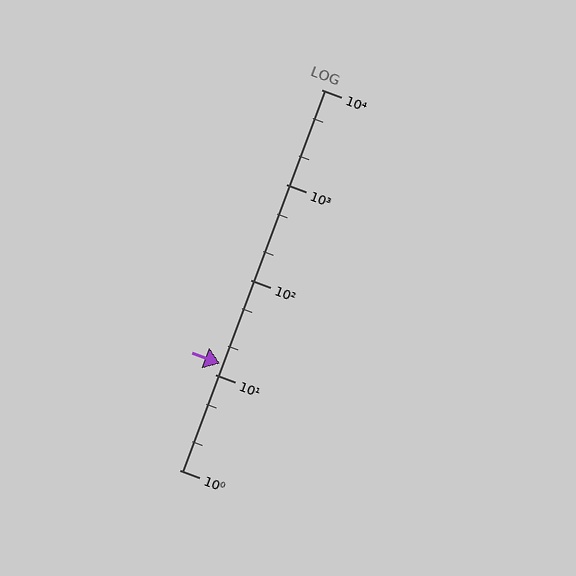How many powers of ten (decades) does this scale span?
The scale spans 4 decades, from 1 to 10000.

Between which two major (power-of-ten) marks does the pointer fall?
The pointer is between 10 and 100.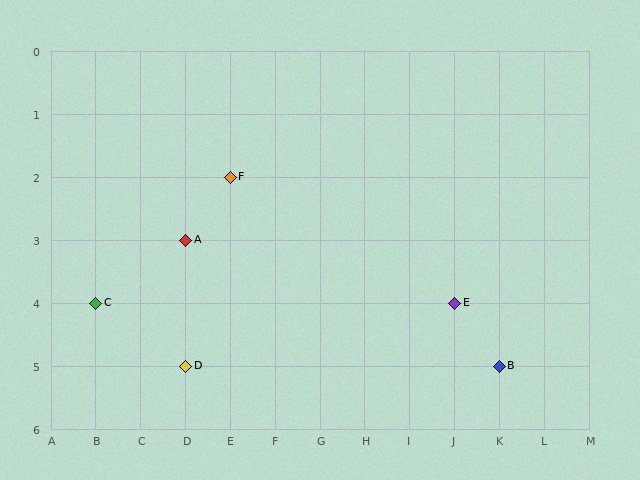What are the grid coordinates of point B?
Point B is at grid coordinates (K, 5).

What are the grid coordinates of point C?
Point C is at grid coordinates (B, 4).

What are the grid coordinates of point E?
Point E is at grid coordinates (J, 4).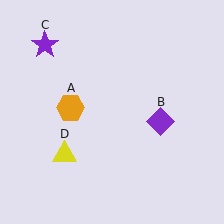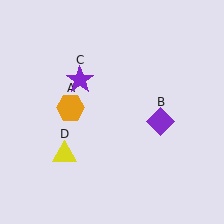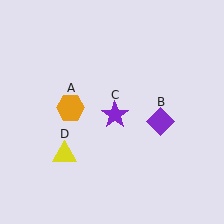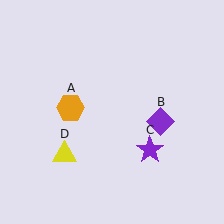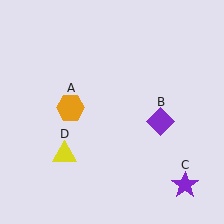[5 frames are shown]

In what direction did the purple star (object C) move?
The purple star (object C) moved down and to the right.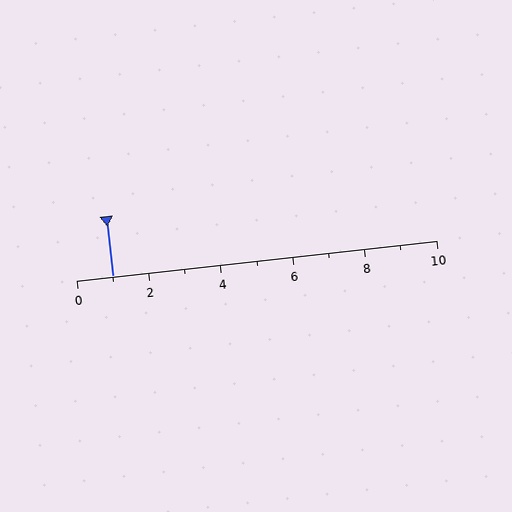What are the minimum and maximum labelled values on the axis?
The axis runs from 0 to 10.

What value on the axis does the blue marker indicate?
The marker indicates approximately 1.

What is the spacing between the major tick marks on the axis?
The major ticks are spaced 2 apart.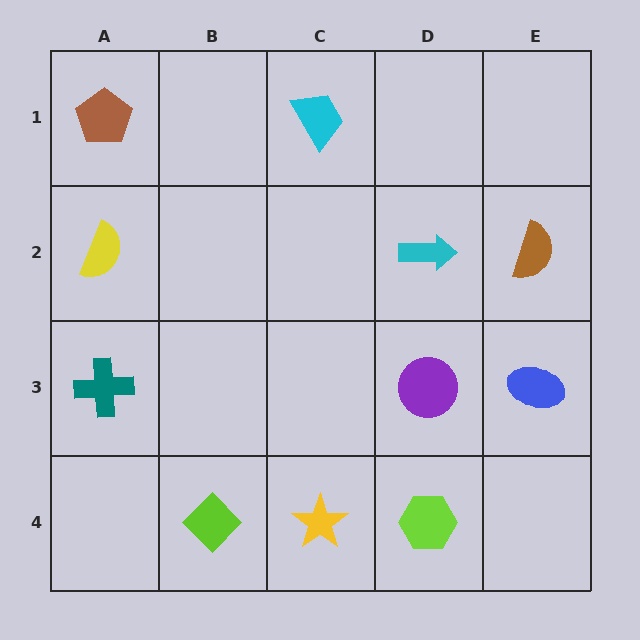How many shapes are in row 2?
3 shapes.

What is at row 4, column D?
A lime hexagon.